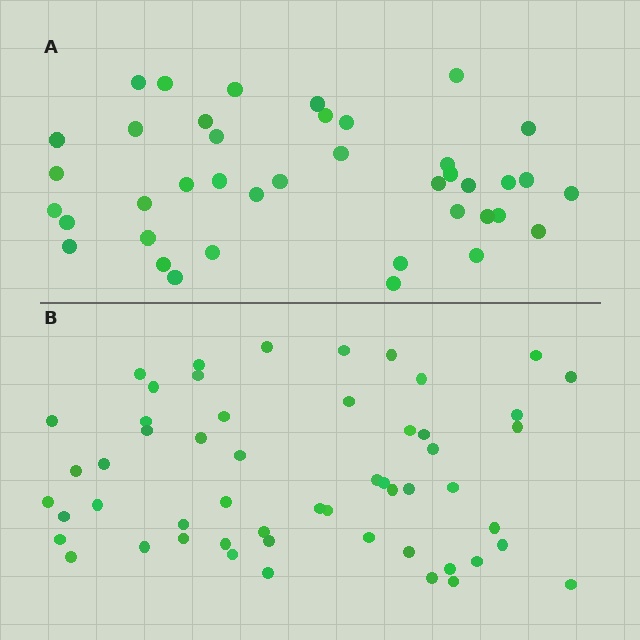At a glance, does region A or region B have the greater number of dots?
Region B (the bottom region) has more dots.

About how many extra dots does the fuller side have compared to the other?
Region B has approximately 15 more dots than region A.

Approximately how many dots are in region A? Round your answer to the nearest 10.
About 40 dots.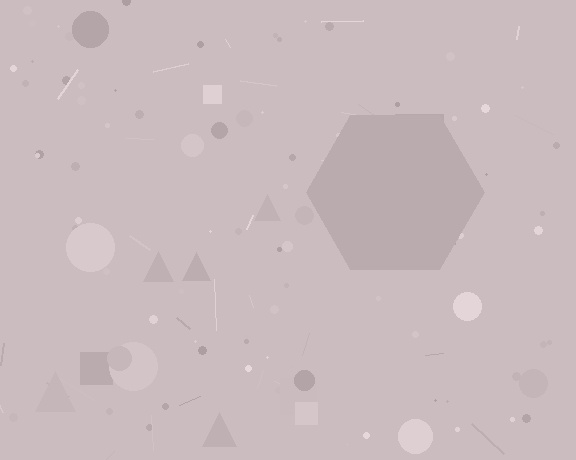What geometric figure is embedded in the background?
A hexagon is embedded in the background.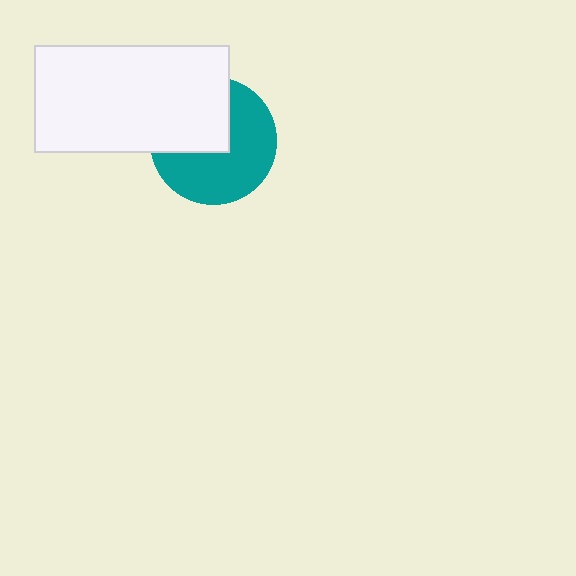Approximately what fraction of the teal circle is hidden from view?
Roughly 41% of the teal circle is hidden behind the white rectangle.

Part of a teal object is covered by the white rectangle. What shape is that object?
It is a circle.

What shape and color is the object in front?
The object in front is a white rectangle.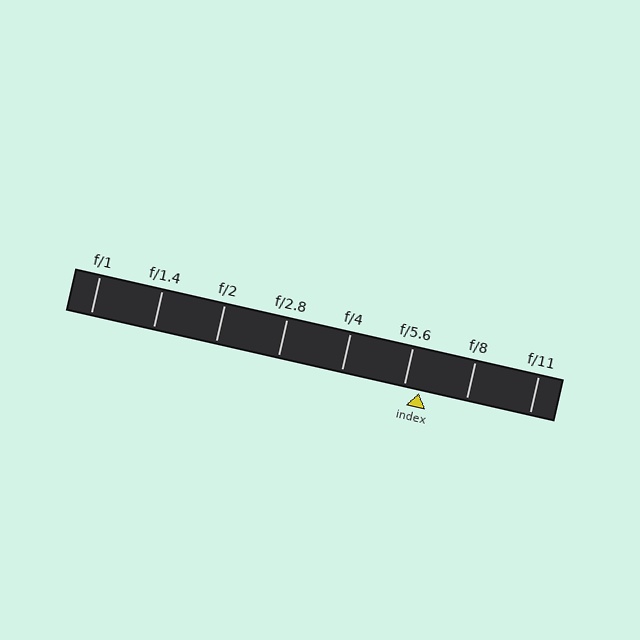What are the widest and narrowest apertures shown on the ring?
The widest aperture shown is f/1 and the narrowest is f/11.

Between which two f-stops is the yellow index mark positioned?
The index mark is between f/5.6 and f/8.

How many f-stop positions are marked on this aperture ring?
There are 8 f-stop positions marked.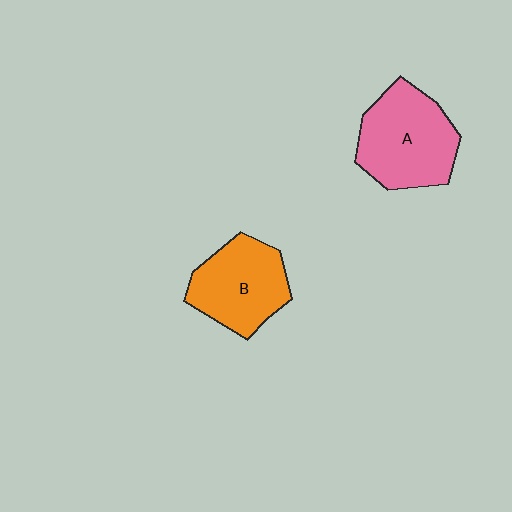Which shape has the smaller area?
Shape B (orange).